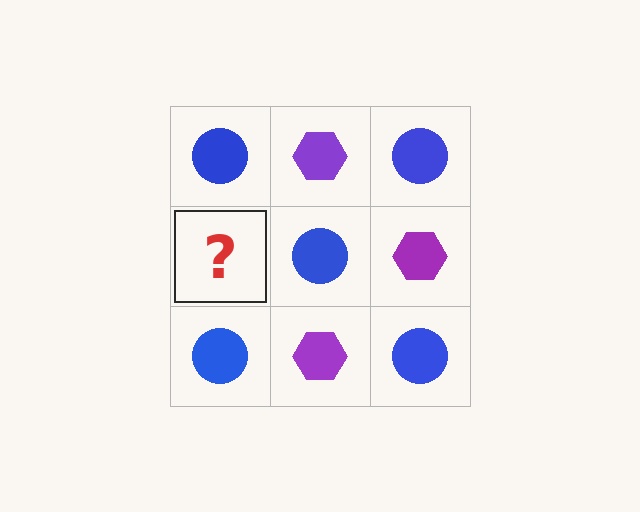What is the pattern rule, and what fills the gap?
The rule is that it alternates blue circle and purple hexagon in a checkerboard pattern. The gap should be filled with a purple hexagon.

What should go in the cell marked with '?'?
The missing cell should contain a purple hexagon.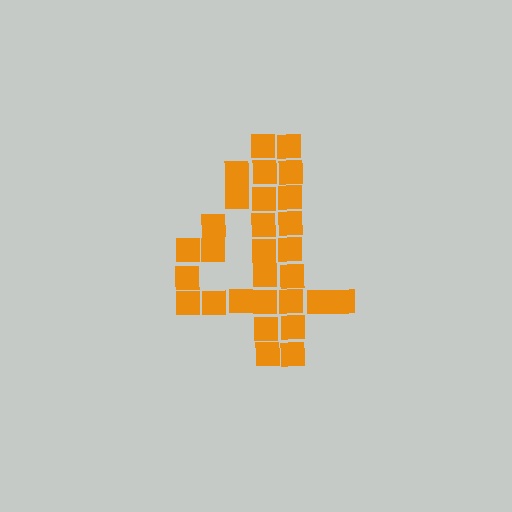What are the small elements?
The small elements are squares.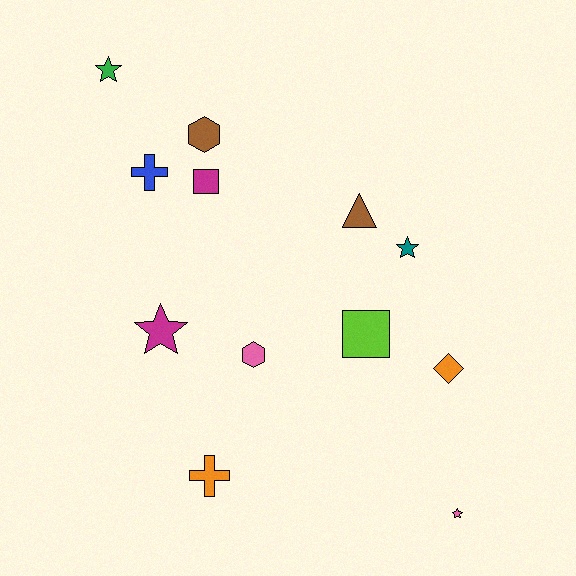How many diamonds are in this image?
There is 1 diamond.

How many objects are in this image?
There are 12 objects.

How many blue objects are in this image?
There is 1 blue object.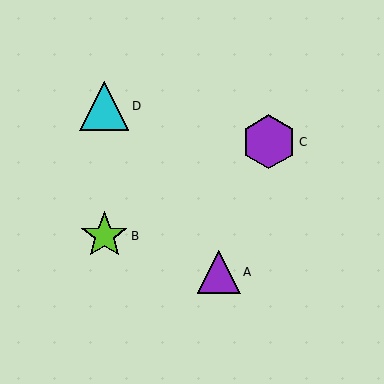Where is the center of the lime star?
The center of the lime star is at (104, 236).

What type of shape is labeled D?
Shape D is a cyan triangle.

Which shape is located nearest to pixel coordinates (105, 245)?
The lime star (labeled B) at (104, 236) is nearest to that location.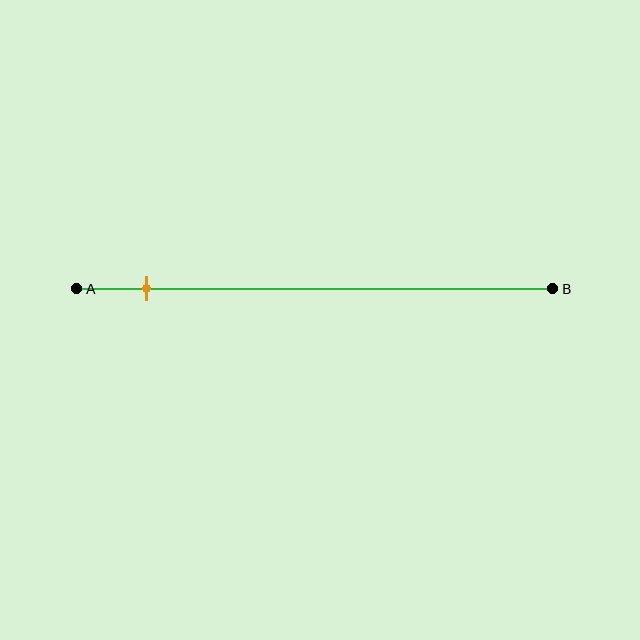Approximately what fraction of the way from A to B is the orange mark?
The orange mark is approximately 15% of the way from A to B.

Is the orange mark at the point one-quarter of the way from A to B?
No, the mark is at about 15% from A, not at the 25% one-quarter point.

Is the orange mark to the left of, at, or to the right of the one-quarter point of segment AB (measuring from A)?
The orange mark is to the left of the one-quarter point of segment AB.